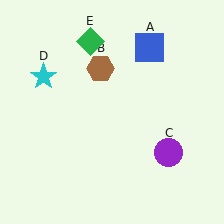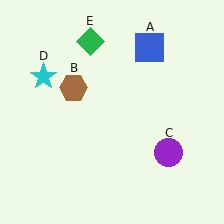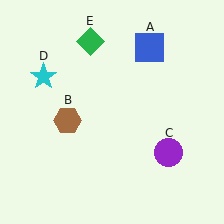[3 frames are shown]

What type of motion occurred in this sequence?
The brown hexagon (object B) rotated counterclockwise around the center of the scene.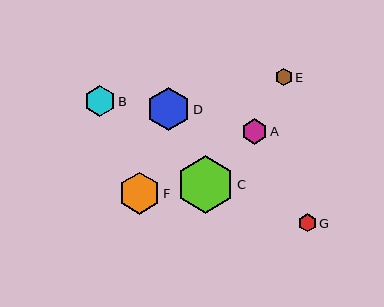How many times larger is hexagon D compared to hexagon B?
Hexagon D is approximately 1.4 times the size of hexagon B.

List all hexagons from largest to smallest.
From largest to smallest: C, D, F, B, A, G, E.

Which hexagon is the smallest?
Hexagon E is the smallest with a size of approximately 17 pixels.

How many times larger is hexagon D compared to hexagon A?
Hexagon D is approximately 1.7 times the size of hexagon A.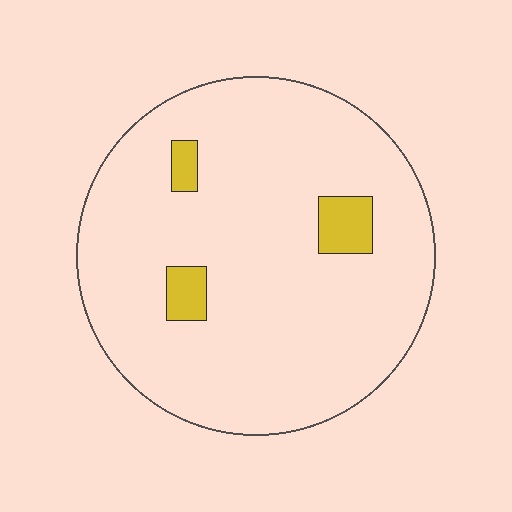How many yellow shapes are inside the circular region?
3.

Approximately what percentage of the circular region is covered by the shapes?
Approximately 5%.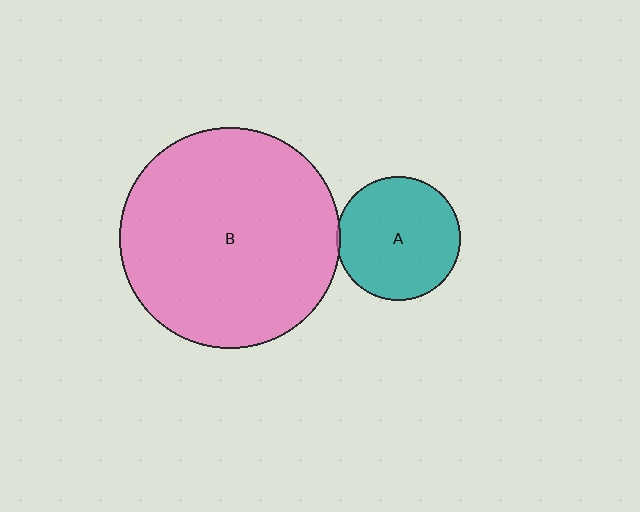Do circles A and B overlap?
Yes.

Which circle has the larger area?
Circle B (pink).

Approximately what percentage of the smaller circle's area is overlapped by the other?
Approximately 5%.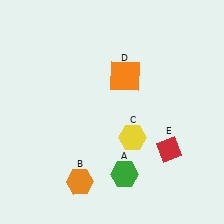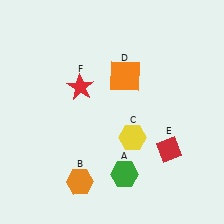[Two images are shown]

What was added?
A red star (F) was added in Image 2.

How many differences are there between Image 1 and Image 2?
There is 1 difference between the two images.